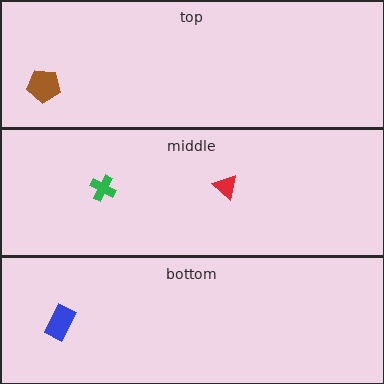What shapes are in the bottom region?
The blue rectangle.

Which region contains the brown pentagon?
The top region.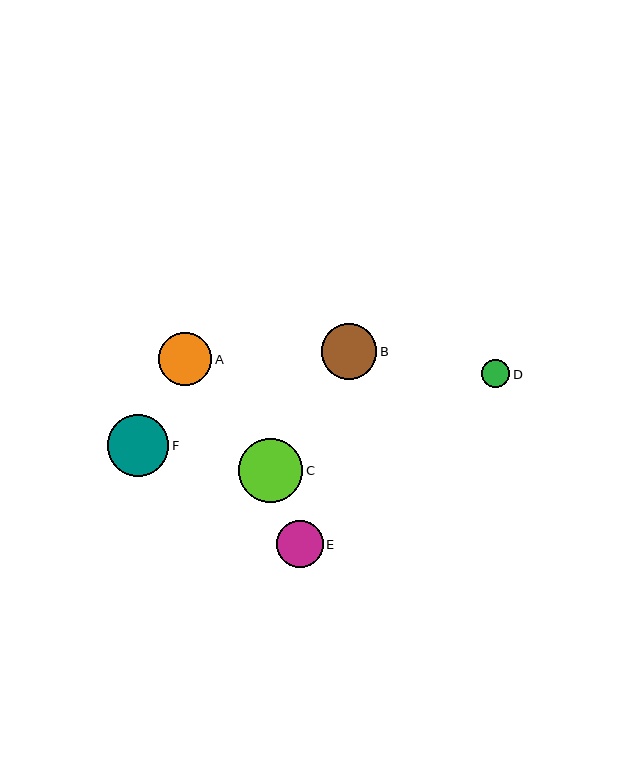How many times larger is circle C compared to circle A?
Circle C is approximately 1.2 times the size of circle A.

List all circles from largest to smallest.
From largest to smallest: C, F, B, A, E, D.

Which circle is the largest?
Circle C is the largest with a size of approximately 64 pixels.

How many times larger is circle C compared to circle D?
Circle C is approximately 2.3 times the size of circle D.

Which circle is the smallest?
Circle D is the smallest with a size of approximately 29 pixels.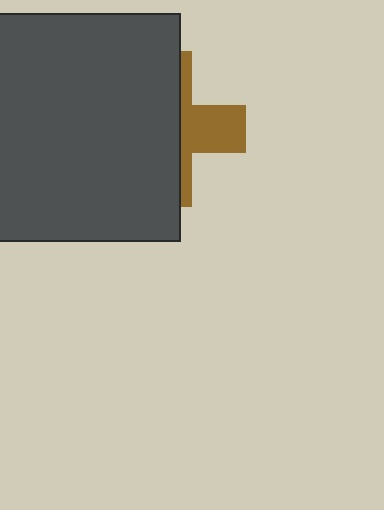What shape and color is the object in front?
The object in front is a dark gray square.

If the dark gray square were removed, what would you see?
You would see the complete brown cross.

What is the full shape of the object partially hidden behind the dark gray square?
The partially hidden object is a brown cross.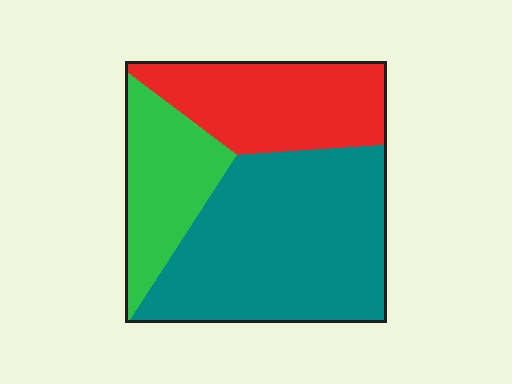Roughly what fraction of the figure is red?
Red takes up about one quarter (1/4) of the figure.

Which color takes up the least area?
Green, at roughly 20%.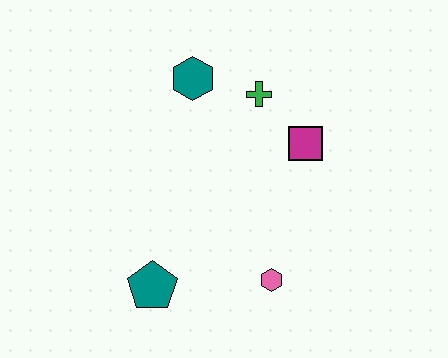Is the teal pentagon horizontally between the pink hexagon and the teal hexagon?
No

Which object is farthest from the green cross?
The teal pentagon is farthest from the green cross.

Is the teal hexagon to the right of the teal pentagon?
Yes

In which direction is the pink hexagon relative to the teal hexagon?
The pink hexagon is below the teal hexagon.